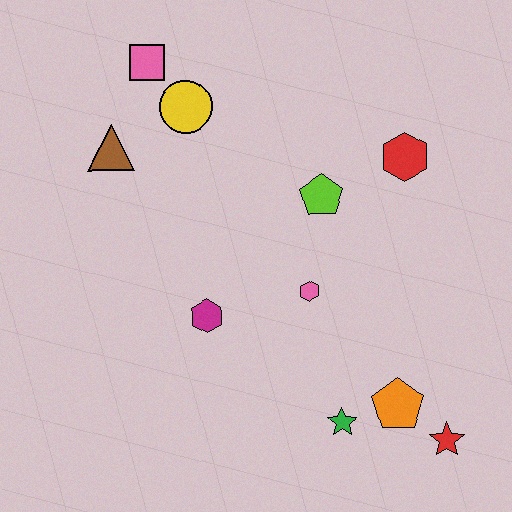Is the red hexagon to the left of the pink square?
No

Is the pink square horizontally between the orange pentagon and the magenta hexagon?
No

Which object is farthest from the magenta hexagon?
The red star is farthest from the magenta hexagon.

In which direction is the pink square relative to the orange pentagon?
The pink square is above the orange pentagon.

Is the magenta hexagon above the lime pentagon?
No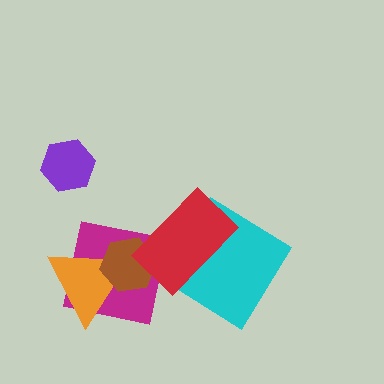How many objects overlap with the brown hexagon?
3 objects overlap with the brown hexagon.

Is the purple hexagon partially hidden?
No, no other shape covers it.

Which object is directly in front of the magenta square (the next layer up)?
The orange triangle is directly in front of the magenta square.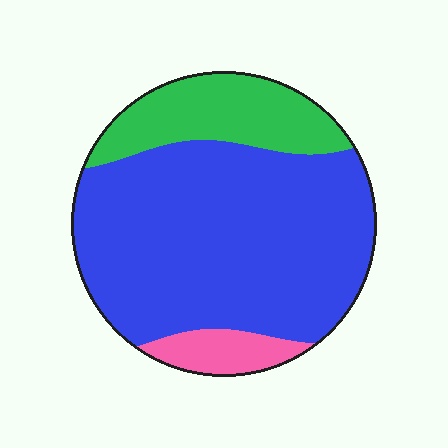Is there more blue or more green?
Blue.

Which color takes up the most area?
Blue, at roughly 70%.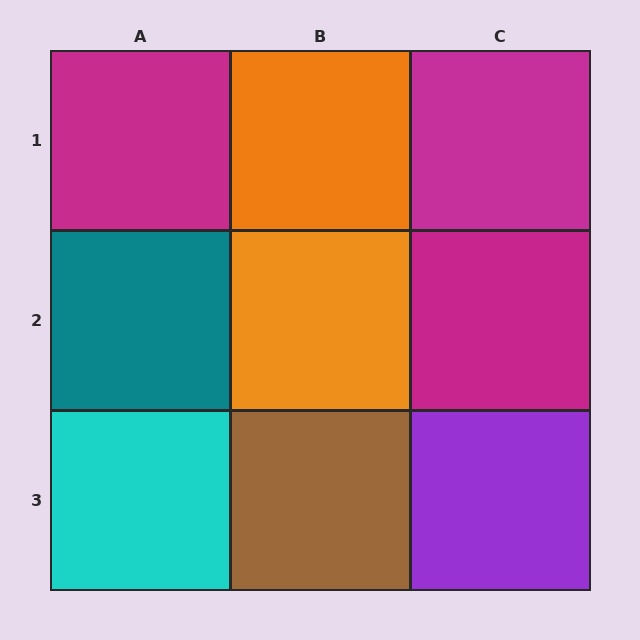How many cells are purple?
1 cell is purple.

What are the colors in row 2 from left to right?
Teal, orange, magenta.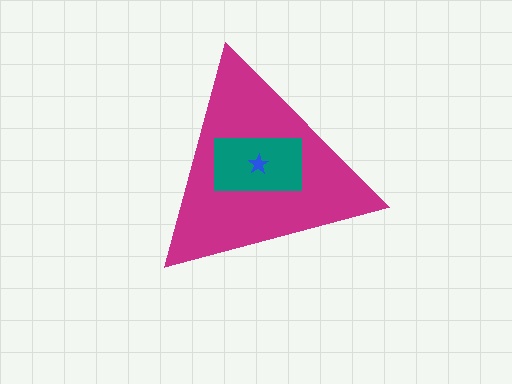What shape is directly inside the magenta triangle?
The teal rectangle.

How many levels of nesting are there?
3.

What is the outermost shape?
The magenta triangle.